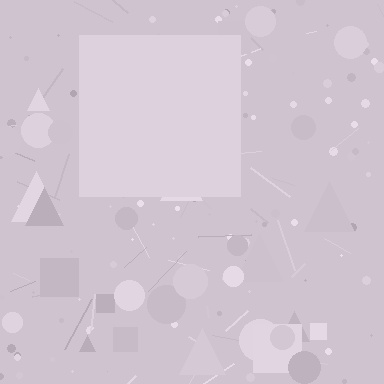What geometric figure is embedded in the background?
A square is embedded in the background.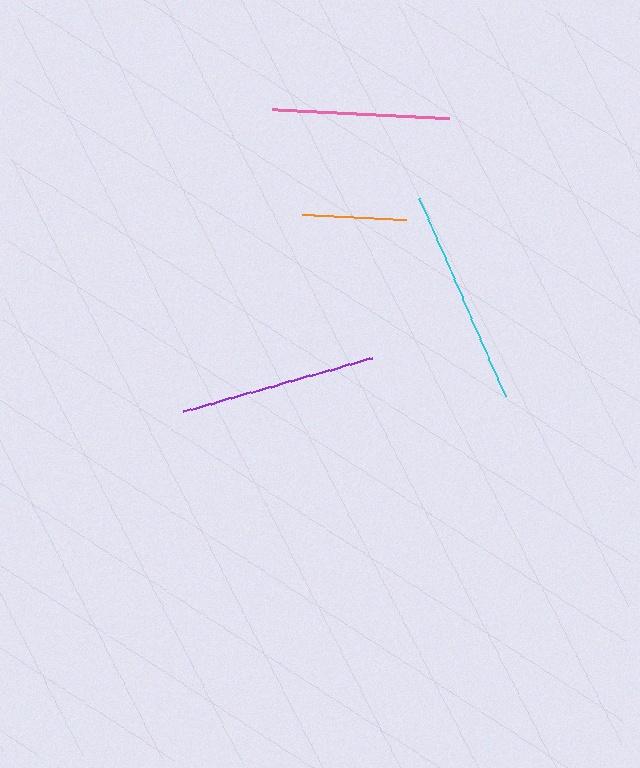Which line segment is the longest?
The cyan line is the longest at approximately 217 pixels.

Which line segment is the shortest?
The orange line is the shortest at approximately 105 pixels.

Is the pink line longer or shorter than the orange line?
The pink line is longer than the orange line.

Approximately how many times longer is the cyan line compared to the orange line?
The cyan line is approximately 2.1 times the length of the orange line.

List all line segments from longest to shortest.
From longest to shortest: cyan, purple, pink, orange.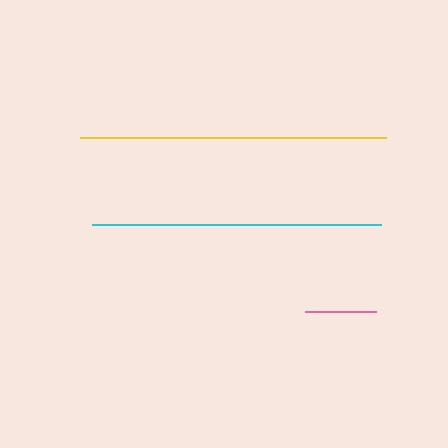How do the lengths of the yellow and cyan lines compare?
The yellow and cyan lines are approximately the same length.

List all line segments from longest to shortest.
From longest to shortest: yellow, cyan, pink.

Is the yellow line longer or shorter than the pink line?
The yellow line is longer than the pink line.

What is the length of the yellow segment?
The yellow segment is approximately 305 pixels long.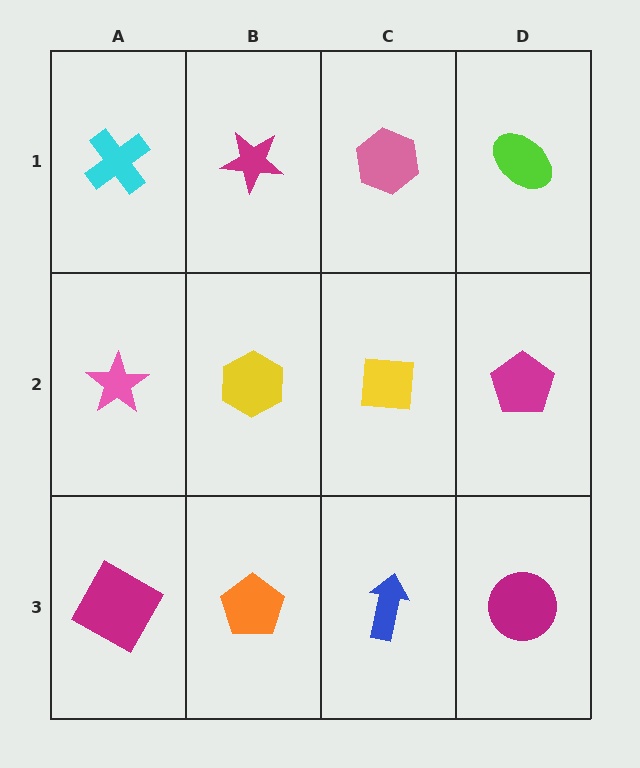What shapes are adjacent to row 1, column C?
A yellow square (row 2, column C), a magenta star (row 1, column B), a lime ellipse (row 1, column D).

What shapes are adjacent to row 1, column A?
A pink star (row 2, column A), a magenta star (row 1, column B).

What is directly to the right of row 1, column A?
A magenta star.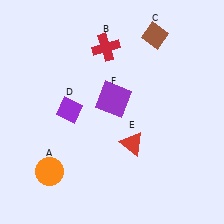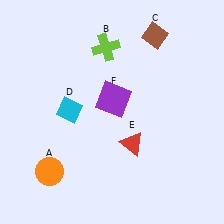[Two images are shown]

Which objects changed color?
B changed from red to lime. D changed from purple to cyan.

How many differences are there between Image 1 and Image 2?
There are 2 differences between the two images.